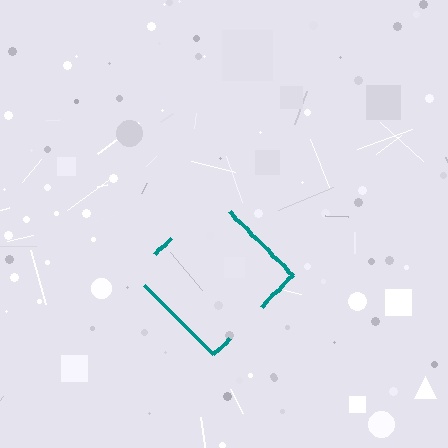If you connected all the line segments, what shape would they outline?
They would outline a diamond.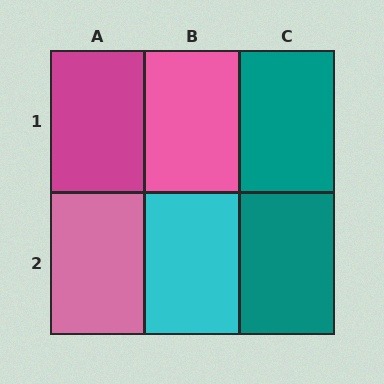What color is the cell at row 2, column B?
Cyan.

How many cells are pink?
2 cells are pink.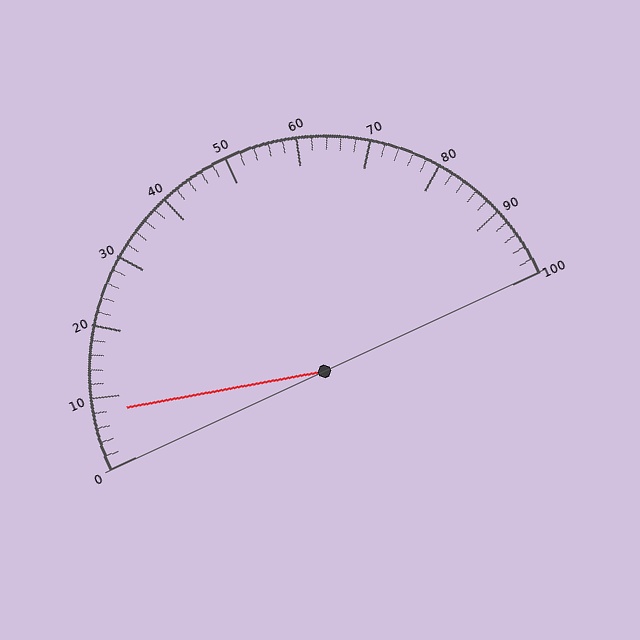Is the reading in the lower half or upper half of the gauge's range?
The reading is in the lower half of the range (0 to 100).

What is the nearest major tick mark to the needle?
The nearest major tick mark is 10.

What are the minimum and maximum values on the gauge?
The gauge ranges from 0 to 100.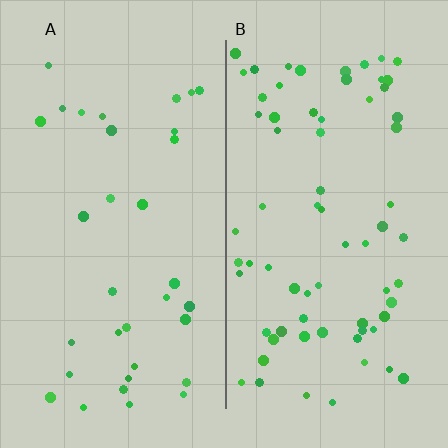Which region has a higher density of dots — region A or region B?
B (the right).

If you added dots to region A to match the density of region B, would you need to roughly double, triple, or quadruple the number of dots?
Approximately double.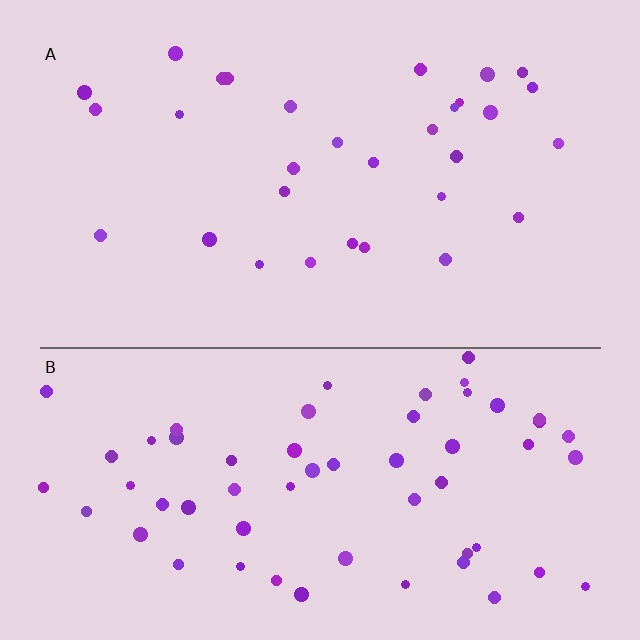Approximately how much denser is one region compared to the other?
Approximately 1.9× — region B over region A.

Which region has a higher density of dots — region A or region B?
B (the bottom).